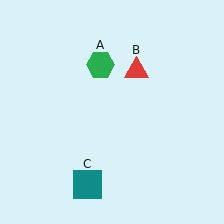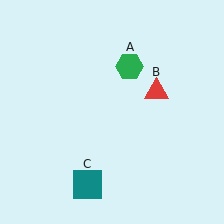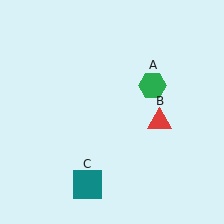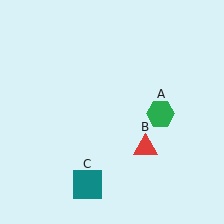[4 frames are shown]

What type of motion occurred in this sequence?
The green hexagon (object A), red triangle (object B) rotated clockwise around the center of the scene.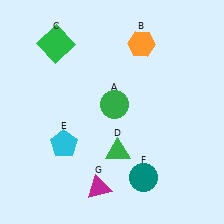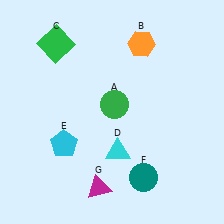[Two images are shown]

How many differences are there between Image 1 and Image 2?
There is 1 difference between the two images.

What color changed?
The triangle (D) changed from green in Image 1 to cyan in Image 2.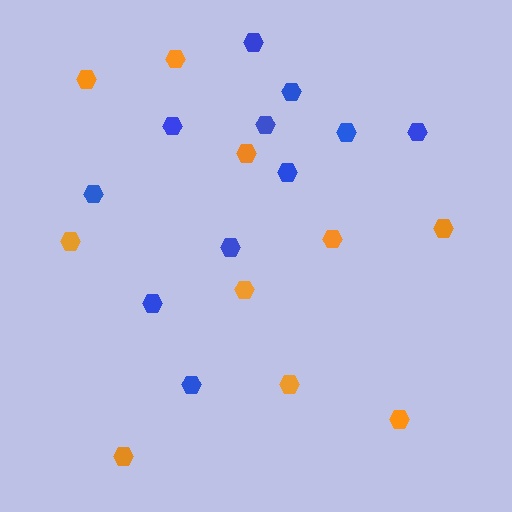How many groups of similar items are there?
There are 2 groups: one group of blue hexagons (11) and one group of orange hexagons (10).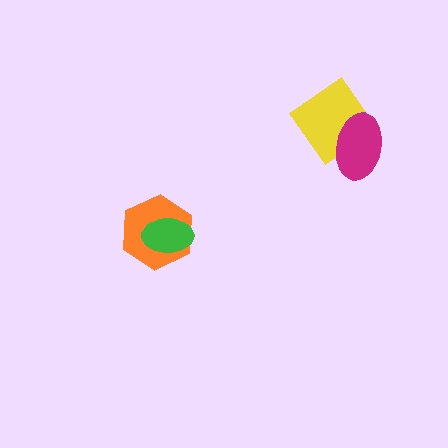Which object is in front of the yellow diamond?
The magenta ellipse is in front of the yellow diamond.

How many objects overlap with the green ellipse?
1 object overlaps with the green ellipse.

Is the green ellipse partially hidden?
No, no other shape covers it.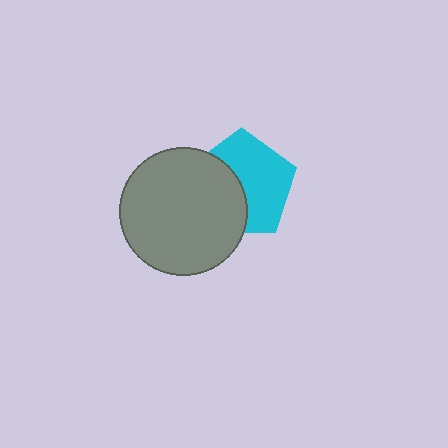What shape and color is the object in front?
The object in front is a gray circle.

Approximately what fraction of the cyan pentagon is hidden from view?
Roughly 43% of the cyan pentagon is hidden behind the gray circle.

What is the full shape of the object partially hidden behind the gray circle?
The partially hidden object is a cyan pentagon.